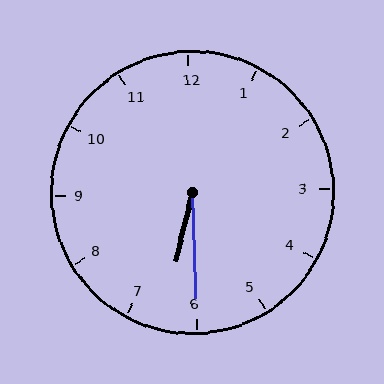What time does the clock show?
6:30.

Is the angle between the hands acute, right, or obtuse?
It is acute.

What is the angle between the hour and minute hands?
Approximately 15 degrees.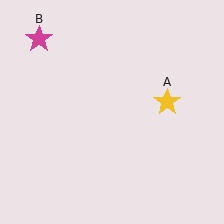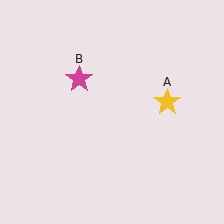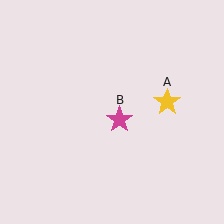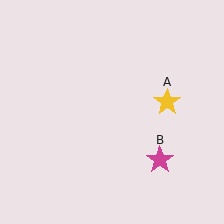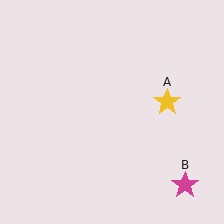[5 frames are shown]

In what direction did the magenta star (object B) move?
The magenta star (object B) moved down and to the right.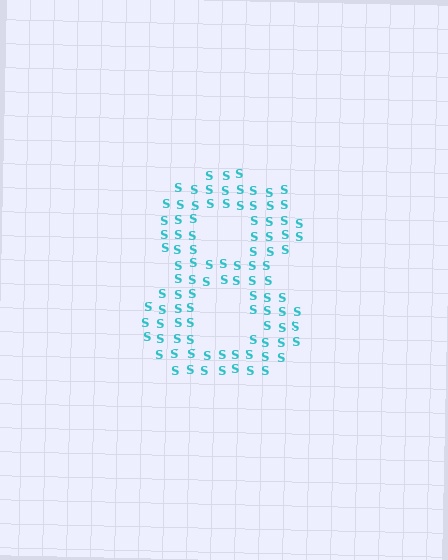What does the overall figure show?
The overall figure shows the digit 8.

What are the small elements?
The small elements are letter S's.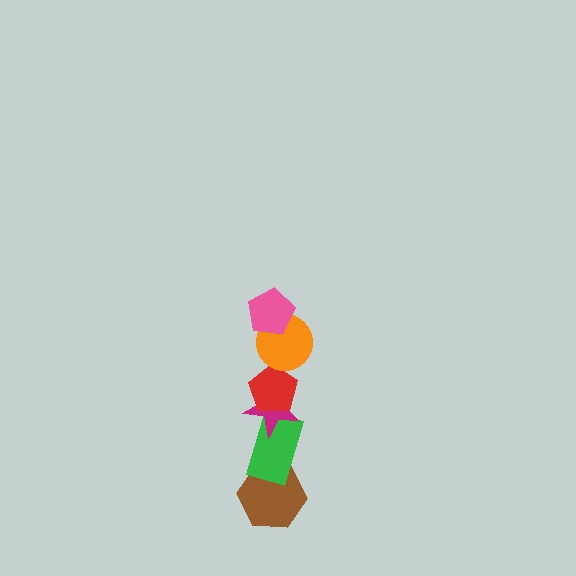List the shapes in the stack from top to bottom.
From top to bottom: the pink pentagon, the orange circle, the red pentagon, the magenta star, the green rectangle, the brown hexagon.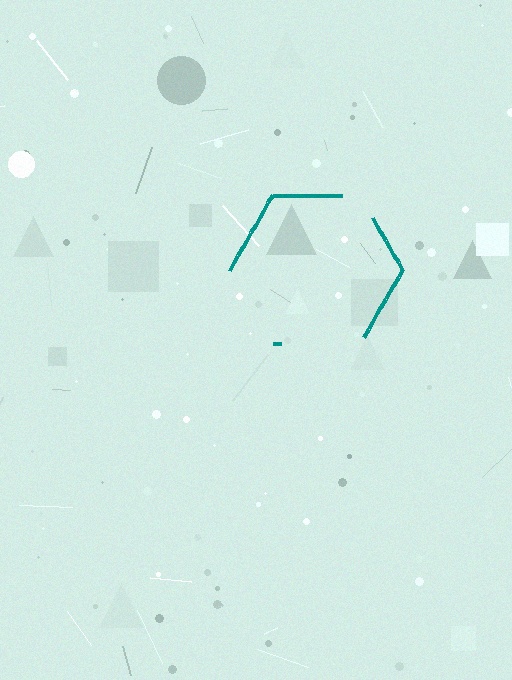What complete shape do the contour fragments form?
The contour fragments form a hexagon.